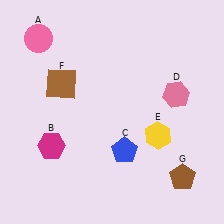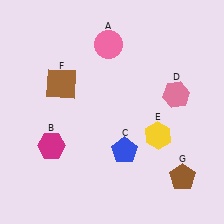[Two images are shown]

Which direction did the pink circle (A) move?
The pink circle (A) moved right.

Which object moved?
The pink circle (A) moved right.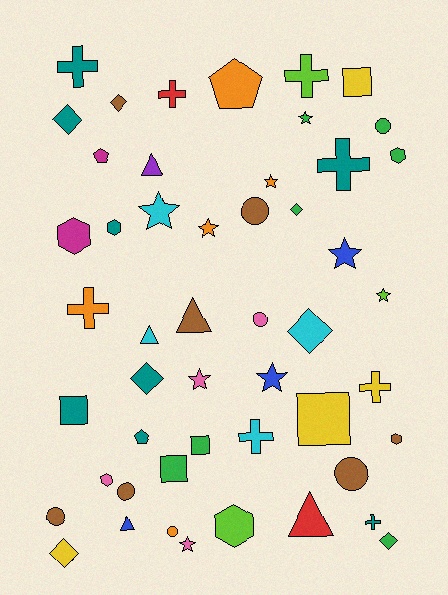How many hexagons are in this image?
There are 6 hexagons.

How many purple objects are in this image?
There is 1 purple object.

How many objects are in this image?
There are 50 objects.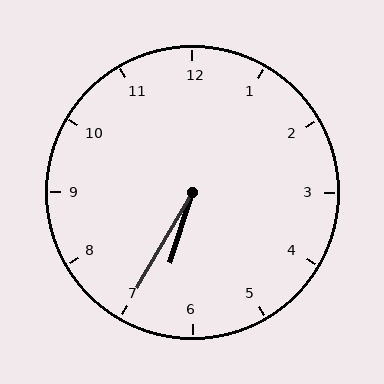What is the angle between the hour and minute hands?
Approximately 12 degrees.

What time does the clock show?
6:35.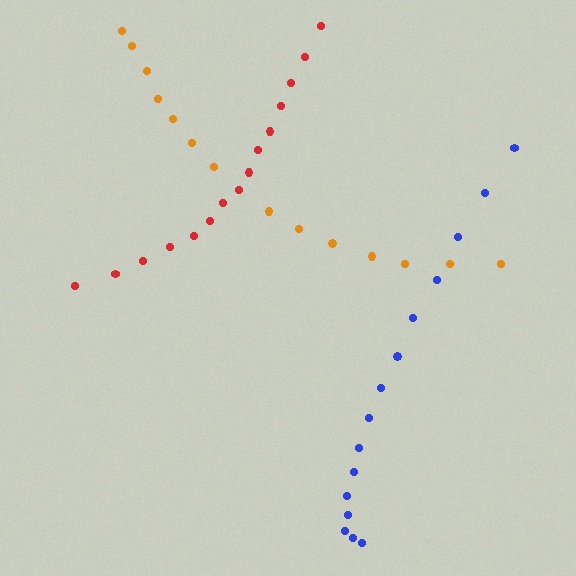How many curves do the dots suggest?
There are 3 distinct paths.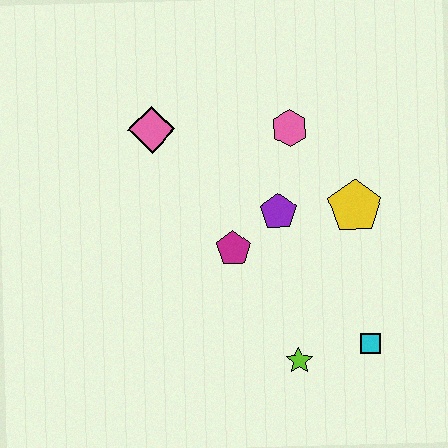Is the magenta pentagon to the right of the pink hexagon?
No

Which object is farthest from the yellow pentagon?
The pink diamond is farthest from the yellow pentagon.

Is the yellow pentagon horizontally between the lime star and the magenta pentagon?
No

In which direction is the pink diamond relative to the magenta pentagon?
The pink diamond is above the magenta pentagon.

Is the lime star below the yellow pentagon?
Yes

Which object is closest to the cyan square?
The lime star is closest to the cyan square.